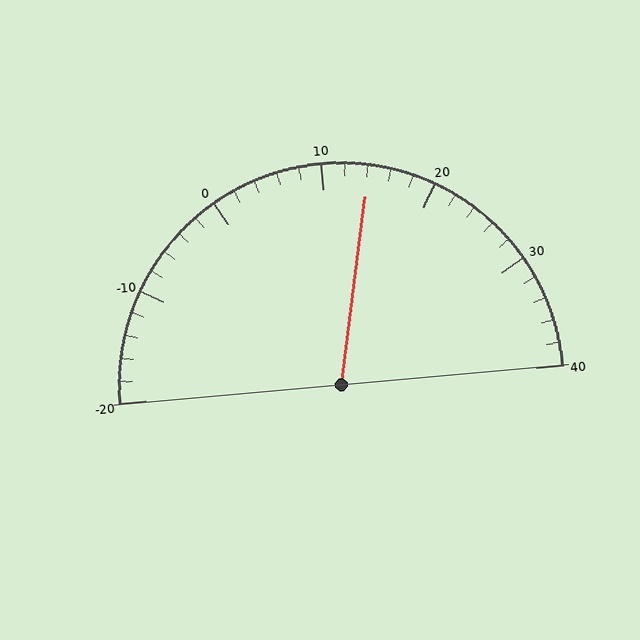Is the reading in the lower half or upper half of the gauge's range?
The reading is in the upper half of the range (-20 to 40).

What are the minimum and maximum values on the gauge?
The gauge ranges from -20 to 40.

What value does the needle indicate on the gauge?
The needle indicates approximately 14.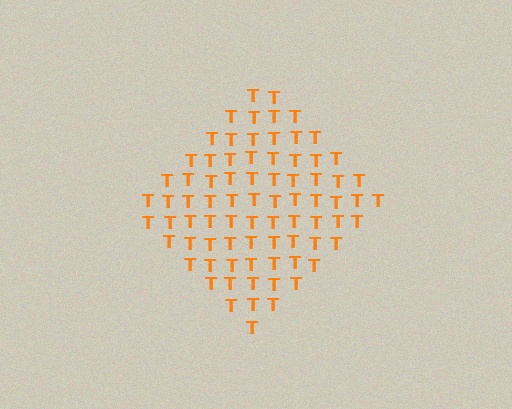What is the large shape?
The large shape is a diamond.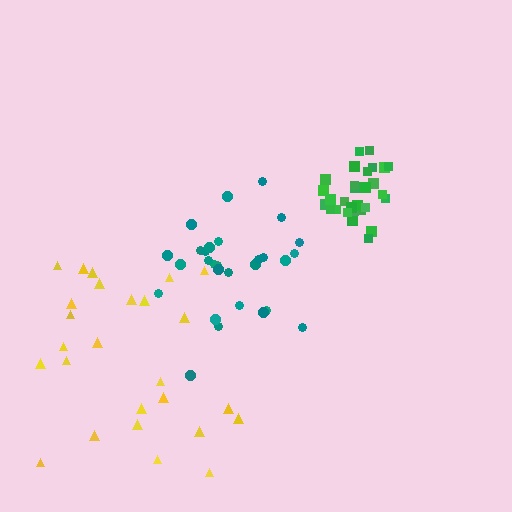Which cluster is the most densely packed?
Green.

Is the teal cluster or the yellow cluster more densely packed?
Teal.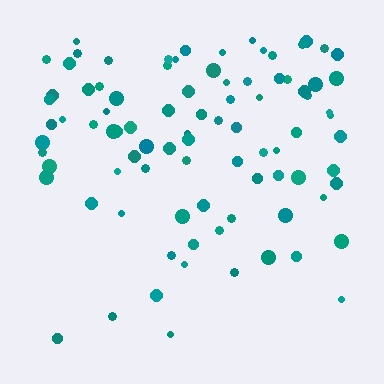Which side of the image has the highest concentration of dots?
The top.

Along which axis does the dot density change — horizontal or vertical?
Vertical.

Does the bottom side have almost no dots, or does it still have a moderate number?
Still a moderate number, just noticeably fewer than the top.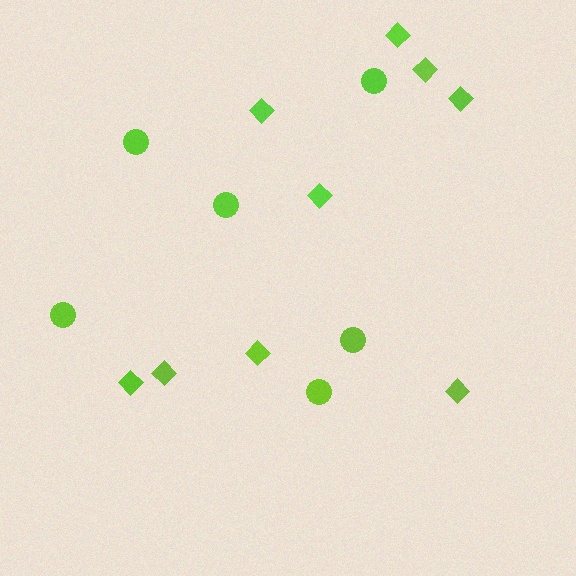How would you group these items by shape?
There are 2 groups: one group of diamonds (9) and one group of circles (6).